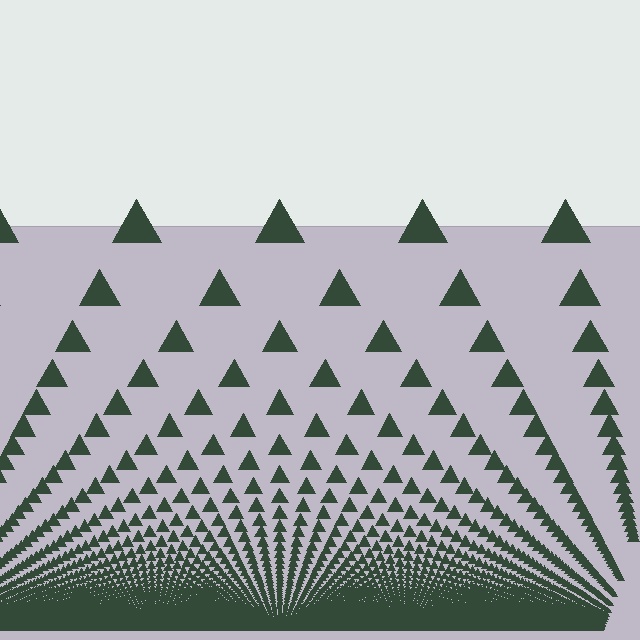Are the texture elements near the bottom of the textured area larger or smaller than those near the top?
Smaller. The gradient is inverted — elements near the bottom are smaller and denser.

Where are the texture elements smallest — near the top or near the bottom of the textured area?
Near the bottom.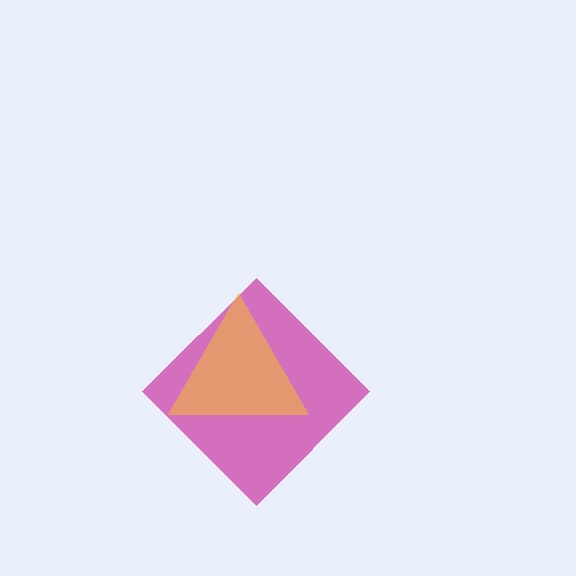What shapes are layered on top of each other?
The layered shapes are: a magenta diamond, a yellow triangle.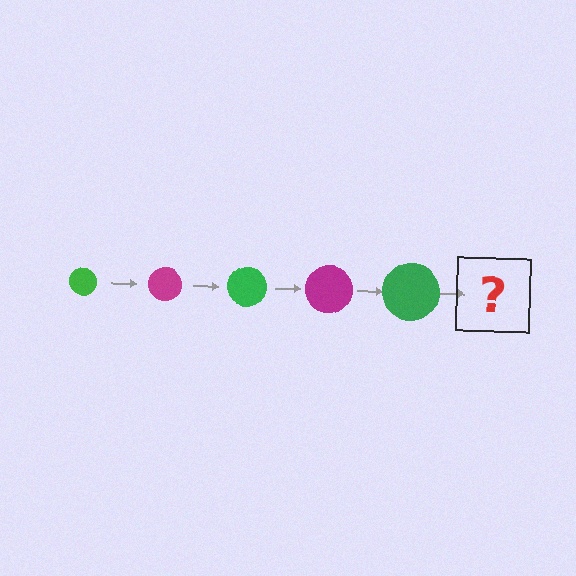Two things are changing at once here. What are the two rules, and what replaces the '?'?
The two rules are that the circle grows larger each step and the color cycles through green and magenta. The '?' should be a magenta circle, larger than the previous one.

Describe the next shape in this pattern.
It should be a magenta circle, larger than the previous one.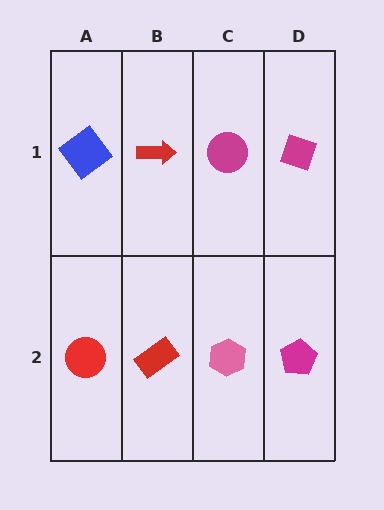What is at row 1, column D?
A magenta diamond.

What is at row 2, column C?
A pink hexagon.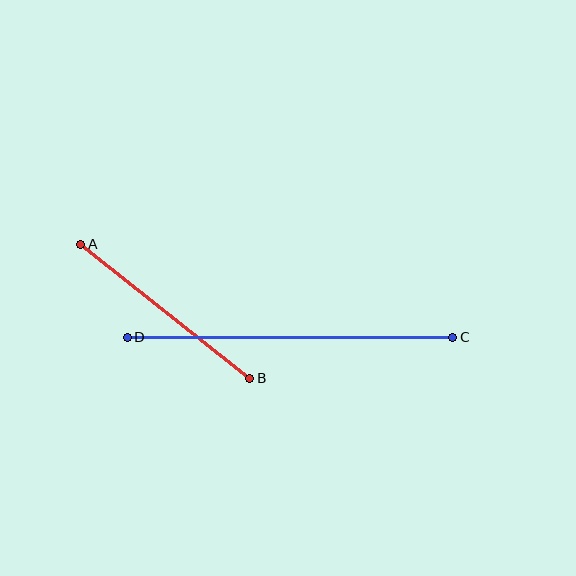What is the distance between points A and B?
The distance is approximately 216 pixels.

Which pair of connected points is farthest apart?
Points C and D are farthest apart.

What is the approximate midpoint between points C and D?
The midpoint is at approximately (290, 337) pixels.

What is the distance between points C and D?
The distance is approximately 325 pixels.